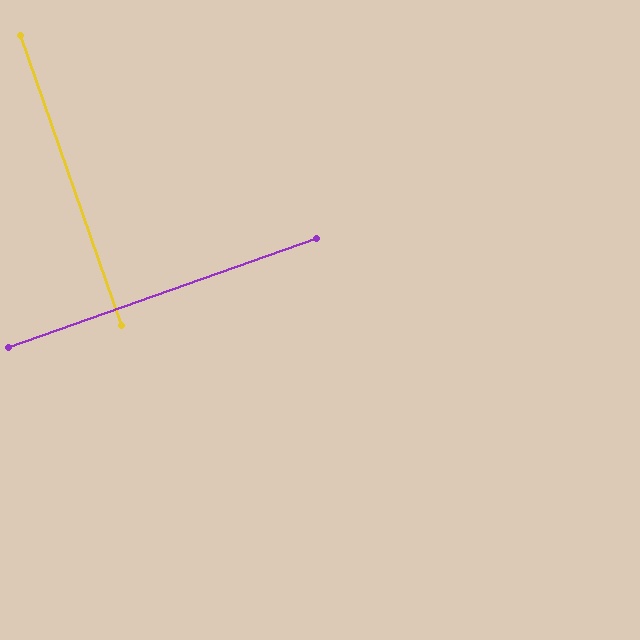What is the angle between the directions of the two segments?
Approximately 90 degrees.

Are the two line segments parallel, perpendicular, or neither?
Perpendicular — they meet at approximately 90°.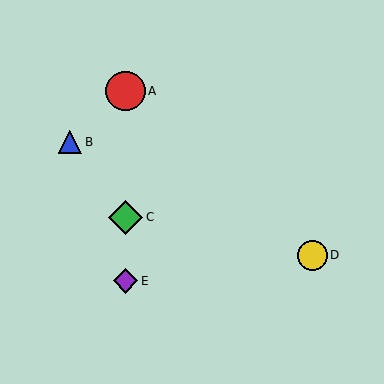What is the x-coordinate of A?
Object A is at x≈126.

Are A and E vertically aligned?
Yes, both are at x≈126.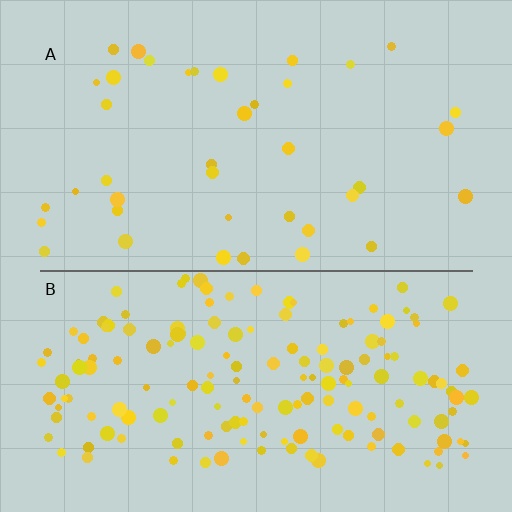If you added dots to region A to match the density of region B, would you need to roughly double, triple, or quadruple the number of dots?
Approximately quadruple.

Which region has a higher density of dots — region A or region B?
B (the bottom).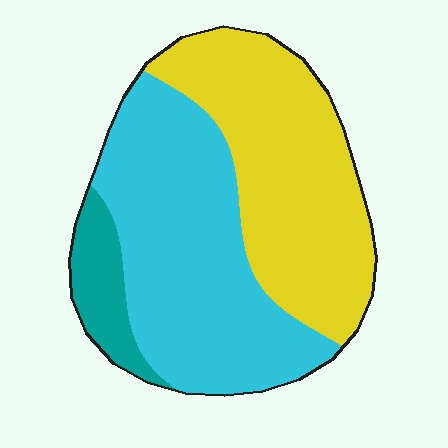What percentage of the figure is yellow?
Yellow covers 43% of the figure.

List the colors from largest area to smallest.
From largest to smallest: cyan, yellow, teal.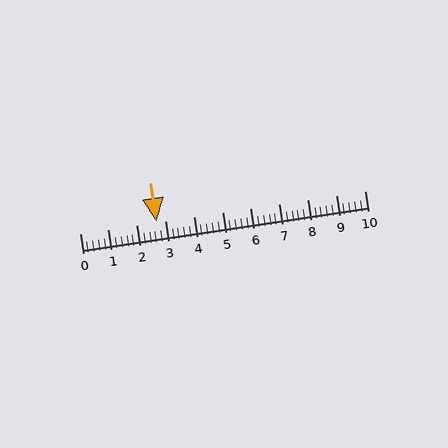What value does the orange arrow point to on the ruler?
The orange arrow points to approximately 2.7.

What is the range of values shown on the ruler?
The ruler shows values from 0 to 10.